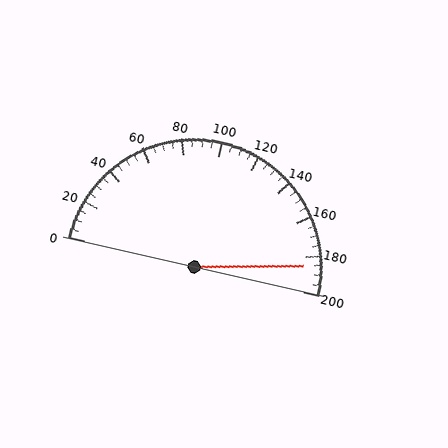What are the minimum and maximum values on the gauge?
The gauge ranges from 0 to 200.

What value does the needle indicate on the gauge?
The needle indicates approximately 185.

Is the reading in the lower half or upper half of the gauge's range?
The reading is in the upper half of the range (0 to 200).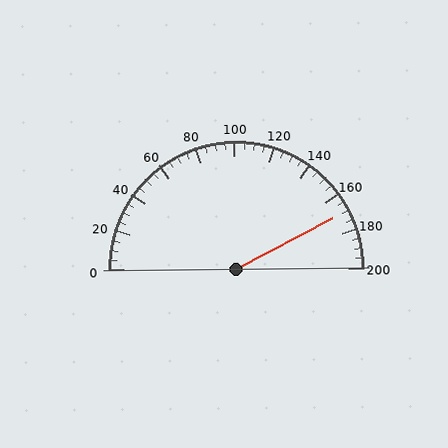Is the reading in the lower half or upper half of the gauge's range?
The reading is in the upper half of the range (0 to 200).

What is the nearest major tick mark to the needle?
The nearest major tick mark is 160.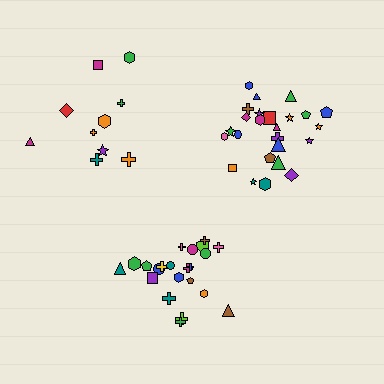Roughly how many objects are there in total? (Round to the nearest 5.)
Roughly 55 objects in total.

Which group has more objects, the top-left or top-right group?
The top-right group.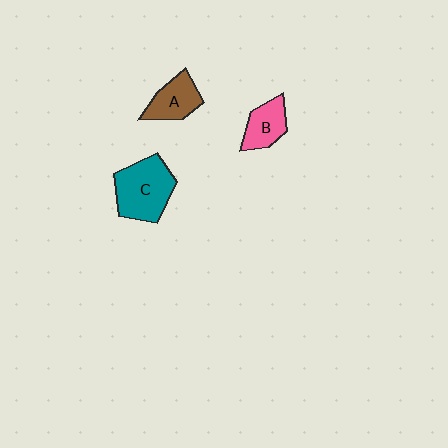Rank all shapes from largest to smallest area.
From largest to smallest: C (teal), A (brown), B (pink).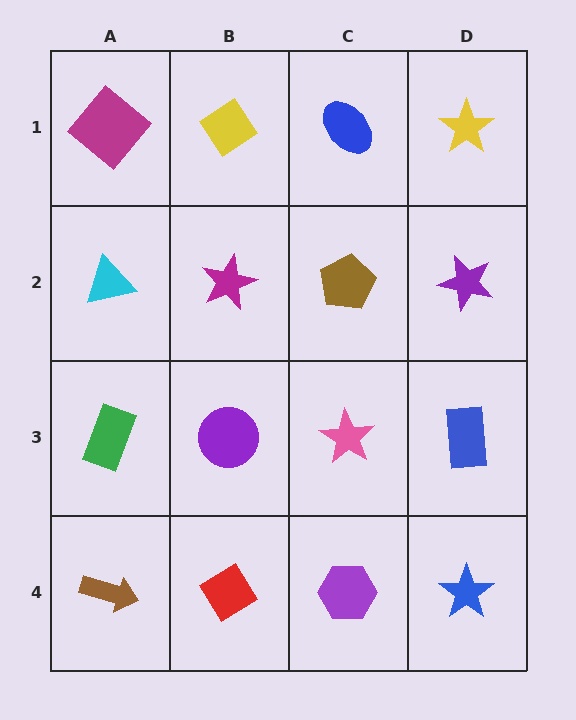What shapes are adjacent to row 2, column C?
A blue ellipse (row 1, column C), a pink star (row 3, column C), a magenta star (row 2, column B), a purple star (row 2, column D).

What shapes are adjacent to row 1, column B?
A magenta star (row 2, column B), a magenta diamond (row 1, column A), a blue ellipse (row 1, column C).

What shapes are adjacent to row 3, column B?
A magenta star (row 2, column B), a red diamond (row 4, column B), a green rectangle (row 3, column A), a pink star (row 3, column C).